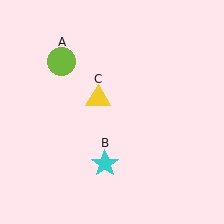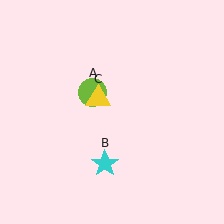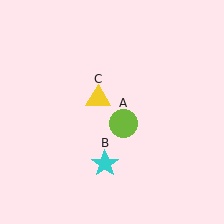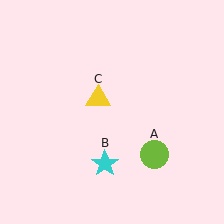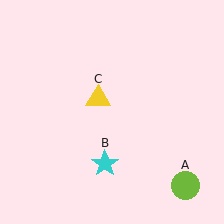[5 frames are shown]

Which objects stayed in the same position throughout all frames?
Cyan star (object B) and yellow triangle (object C) remained stationary.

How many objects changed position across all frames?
1 object changed position: lime circle (object A).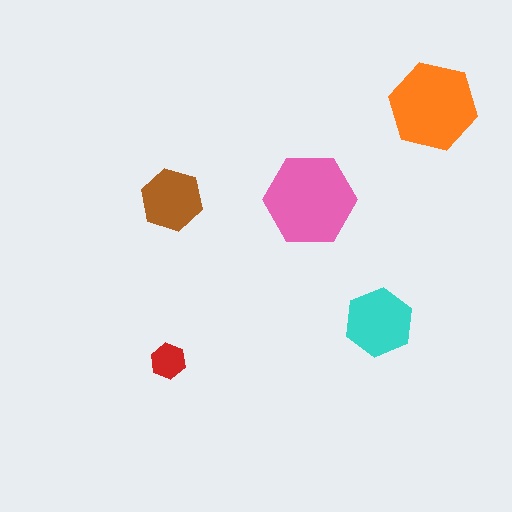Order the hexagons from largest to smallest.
the pink one, the orange one, the cyan one, the brown one, the red one.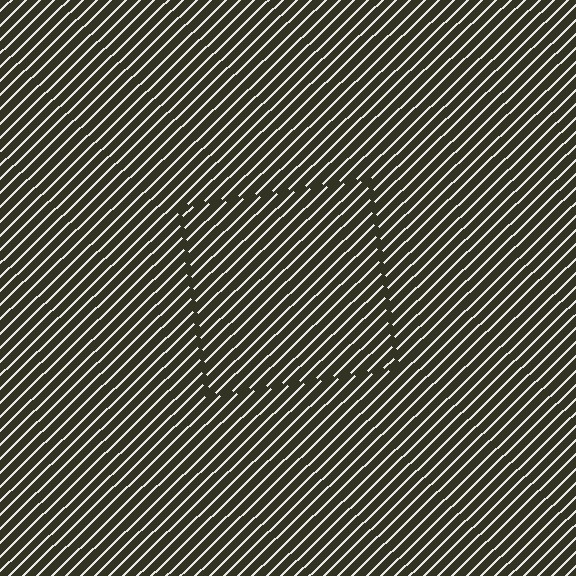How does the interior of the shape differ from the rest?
The interior of the shape contains the same grating, shifted by half a period — the contour is defined by the phase discontinuity where line-ends from the inner and outer gratings abut.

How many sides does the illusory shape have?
4 sides — the line-ends trace a square.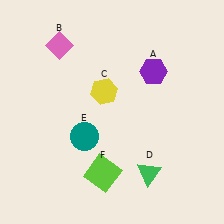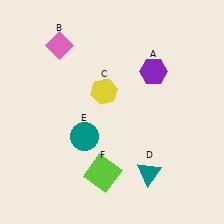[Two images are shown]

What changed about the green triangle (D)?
In Image 1, D is green. In Image 2, it changed to teal.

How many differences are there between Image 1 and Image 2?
There is 1 difference between the two images.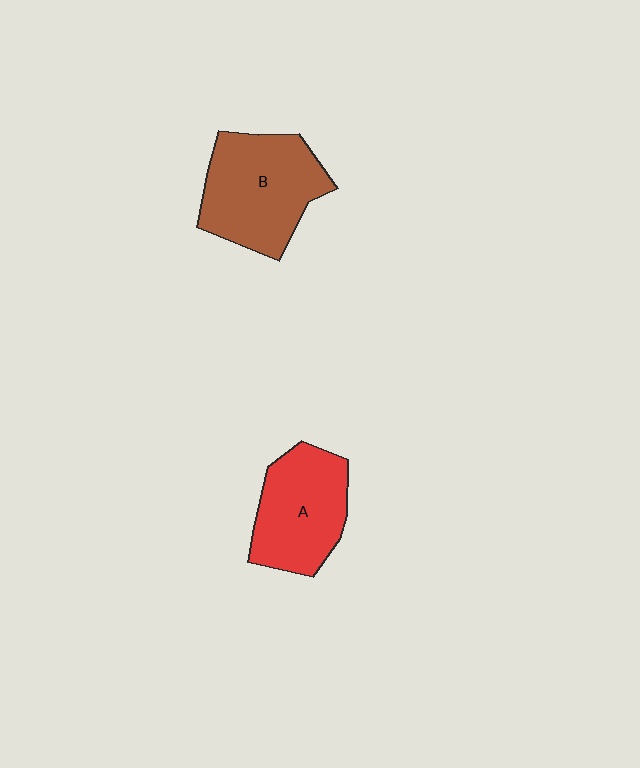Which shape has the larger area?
Shape B (brown).